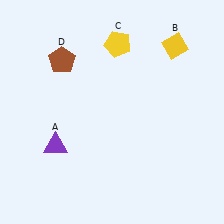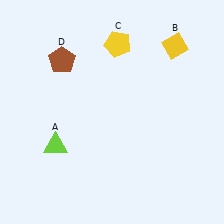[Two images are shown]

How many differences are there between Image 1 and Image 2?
There is 1 difference between the two images.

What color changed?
The triangle (A) changed from purple in Image 1 to lime in Image 2.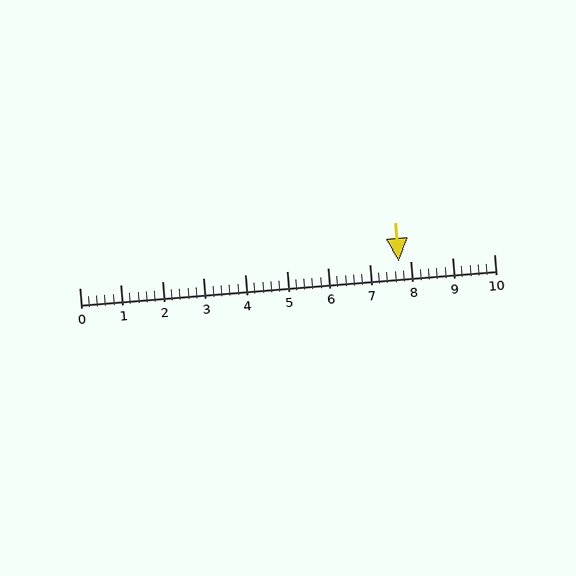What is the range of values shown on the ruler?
The ruler shows values from 0 to 10.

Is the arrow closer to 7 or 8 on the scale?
The arrow is closer to 8.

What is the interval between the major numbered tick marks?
The major tick marks are spaced 1 units apart.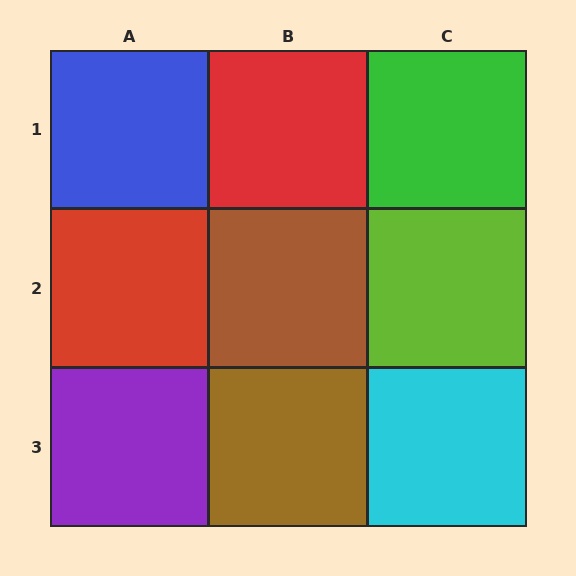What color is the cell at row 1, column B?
Red.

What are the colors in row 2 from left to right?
Red, brown, lime.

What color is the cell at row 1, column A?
Blue.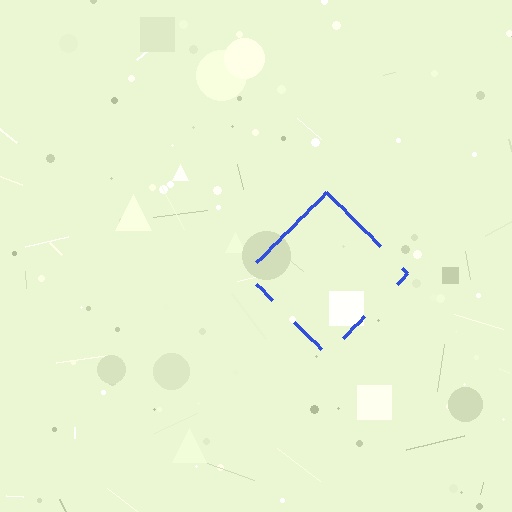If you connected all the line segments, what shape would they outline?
They would outline a diamond.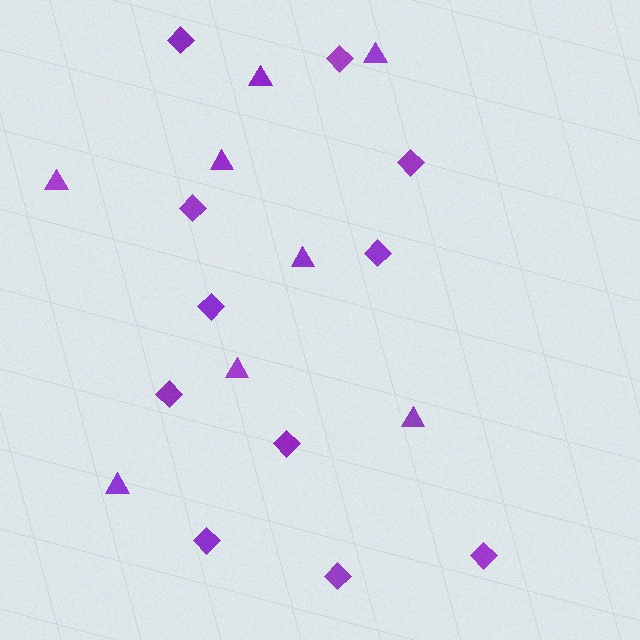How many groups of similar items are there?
There are 2 groups: one group of diamonds (11) and one group of triangles (8).